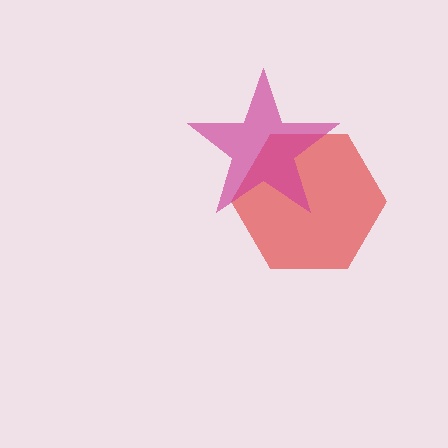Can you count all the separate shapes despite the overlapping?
Yes, there are 2 separate shapes.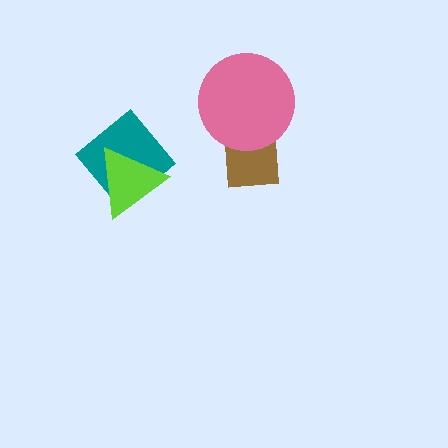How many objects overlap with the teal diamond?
1 object overlaps with the teal diamond.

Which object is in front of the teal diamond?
The lime triangle is in front of the teal diamond.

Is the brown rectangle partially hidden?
Yes, it is partially covered by another shape.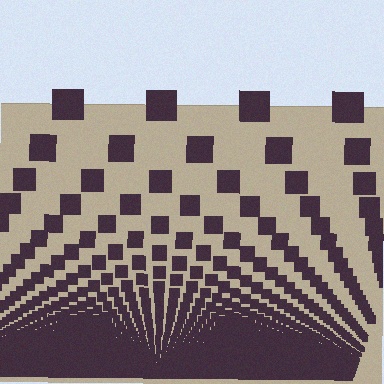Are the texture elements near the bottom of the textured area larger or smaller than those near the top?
Smaller. The gradient is inverted — elements near the bottom are smaller and denser.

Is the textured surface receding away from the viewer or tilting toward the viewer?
The surface appears to tilt toward the viewer. Texture elements get larger and sparser toward the top.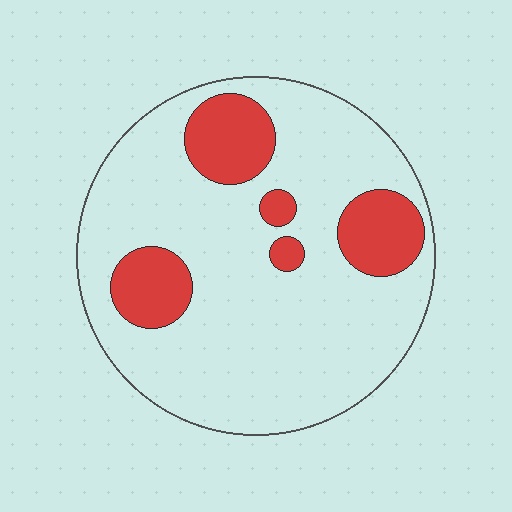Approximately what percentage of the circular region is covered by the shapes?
Approximately 20%.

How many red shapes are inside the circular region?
5.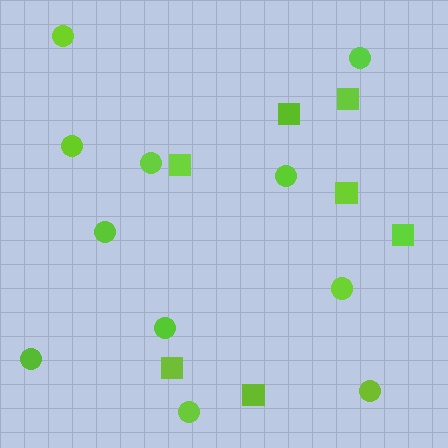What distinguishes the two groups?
There are 2 groups: one group of circles (11) and one group of squares (7).